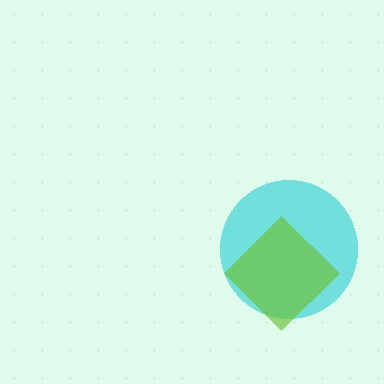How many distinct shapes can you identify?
There are 2 distinct shapes: a cyan circle, a lime diamond.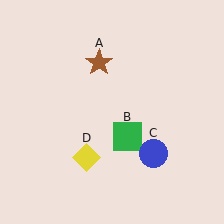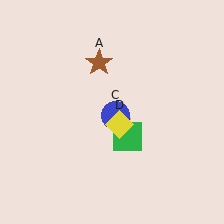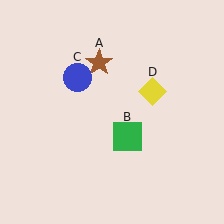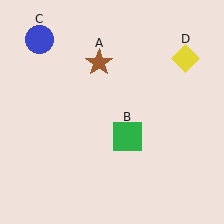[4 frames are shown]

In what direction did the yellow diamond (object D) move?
The yellow diamond (object D) moved up and to the right.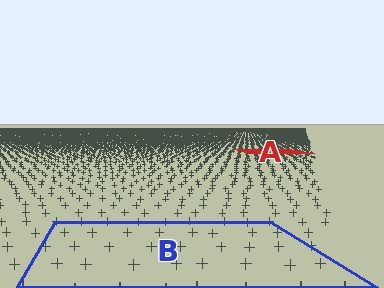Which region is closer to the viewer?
Region B is closer. The texture elements there are larger and more spread out.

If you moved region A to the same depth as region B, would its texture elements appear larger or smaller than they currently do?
They would appear larger. At a closer depth, the same texture elements are projected at a bigger on-screen size.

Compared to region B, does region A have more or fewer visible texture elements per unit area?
Region A has more texture elements per unit area — they are packed more densely because it is farther away.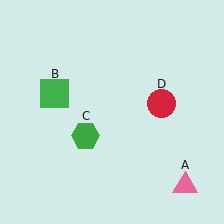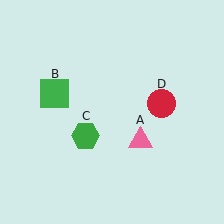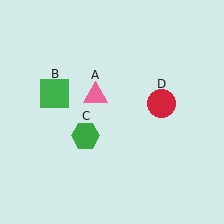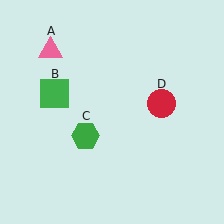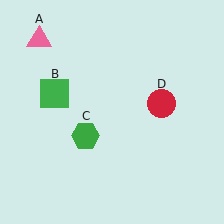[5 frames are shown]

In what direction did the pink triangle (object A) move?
The pink triangle (object A) moved up and to the left.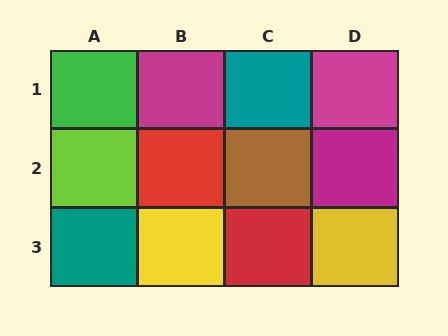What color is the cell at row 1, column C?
Teal.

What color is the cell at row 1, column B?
Magenta.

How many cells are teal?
2 cells are teal.